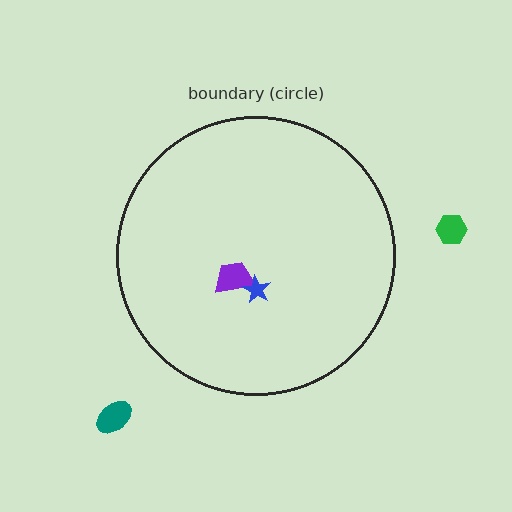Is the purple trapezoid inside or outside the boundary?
Inside.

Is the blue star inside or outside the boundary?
Inside.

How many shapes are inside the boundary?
2 inside, 2 outside.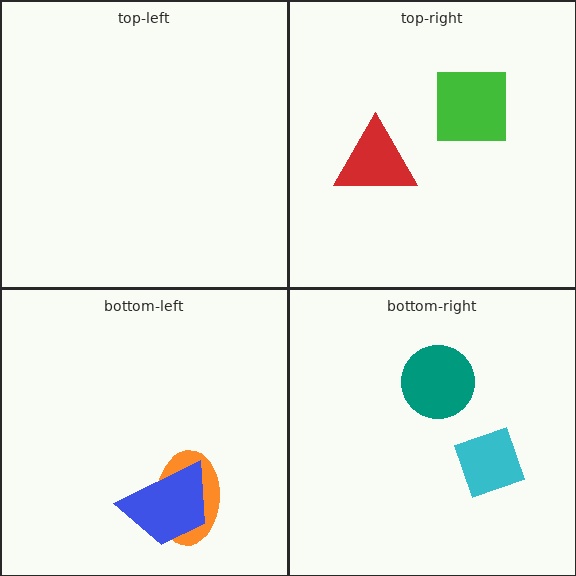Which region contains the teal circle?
The bottom-right region.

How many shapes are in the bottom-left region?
2.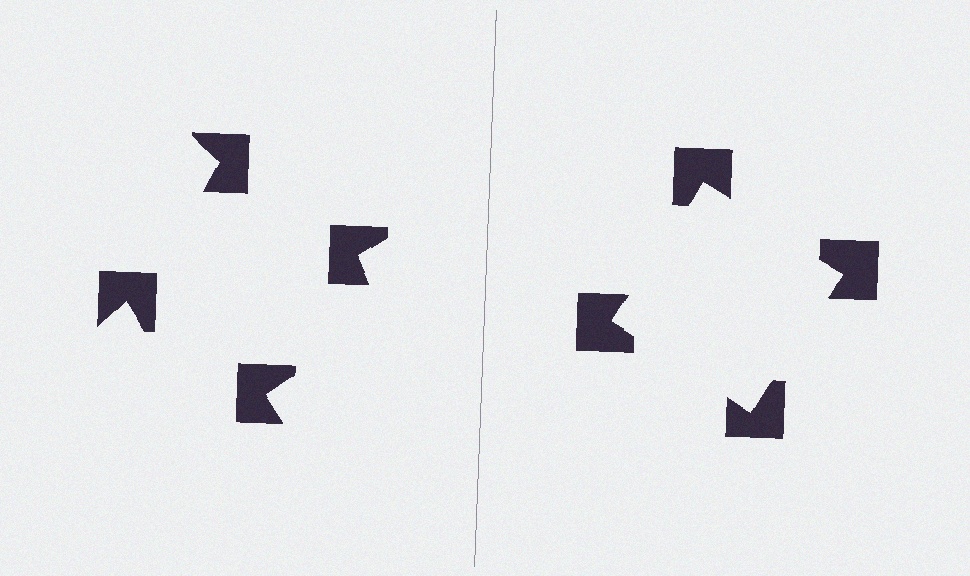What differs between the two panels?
The notched squares are positioned identically on both sides; only the wedge orientations differ. On the right they align to a square; on the left they are misaligned.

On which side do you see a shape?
An illusory square appears on the right side. On the left side the wedge cuts are rotated, so no coherent shape forms.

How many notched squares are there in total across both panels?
8 — 4 on each side.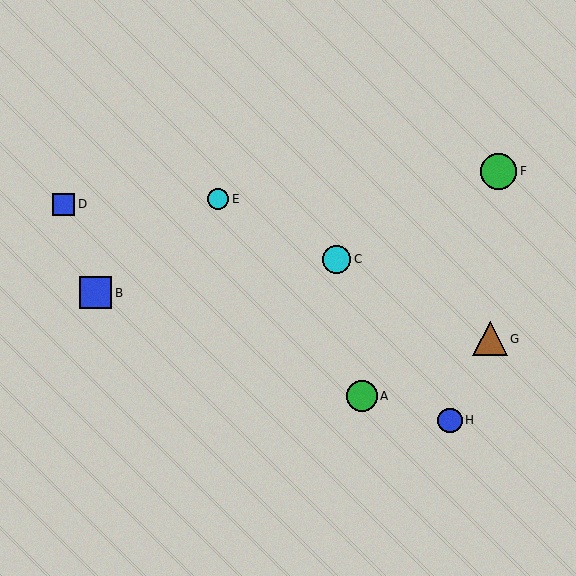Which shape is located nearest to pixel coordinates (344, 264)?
The cyan circle (labeled C) at (337, 259) is nearest to that location.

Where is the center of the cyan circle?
The center of the cyan circle is at (337, 259).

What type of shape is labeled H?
Shape H is a blue circle.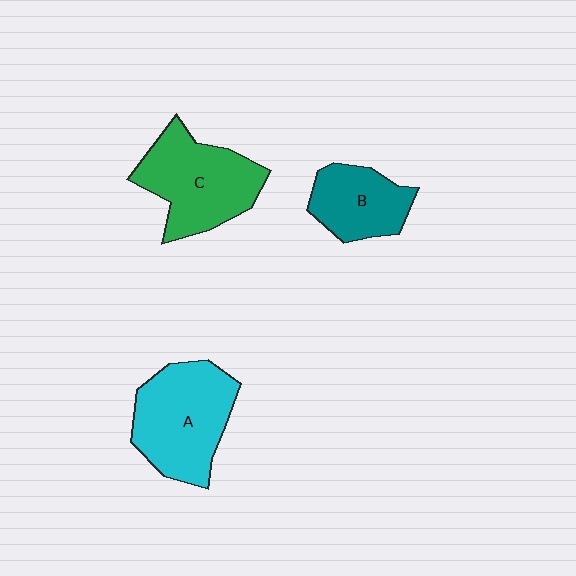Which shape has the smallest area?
Shape B (teal).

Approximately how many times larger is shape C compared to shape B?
Approximately 1.5 times.